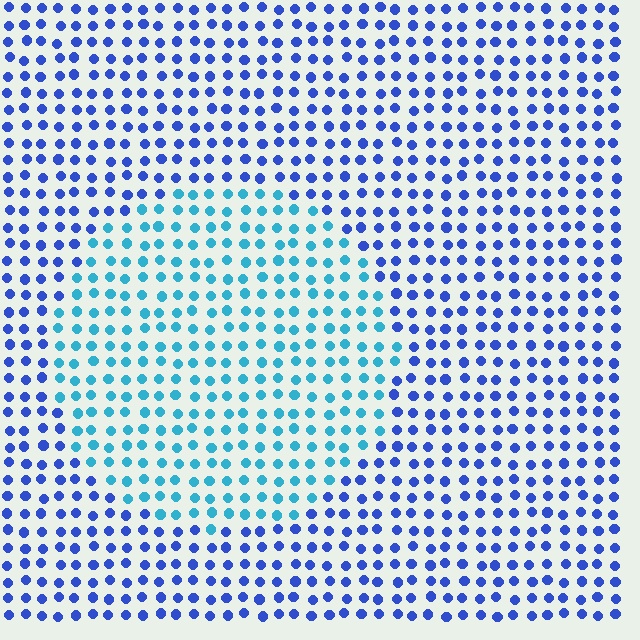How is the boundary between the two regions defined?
The boundary is defined purely by a slight shift in hue (about 38 degrees). Spacing, size, and orientation are identical on both sides.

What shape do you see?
I see a circle.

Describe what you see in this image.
The image is filled with small blue elements in a uniform arrangement. A circle-shaped region is visible where the elements are tinted to a slightly different hue, forming a subtle color boundary.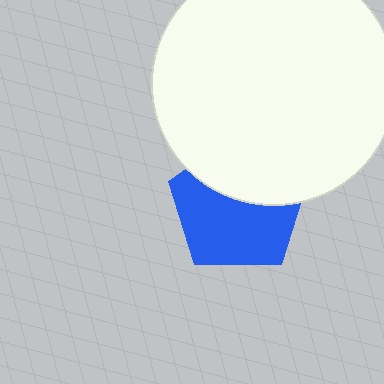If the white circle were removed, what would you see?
You would see the complete blue pentagon.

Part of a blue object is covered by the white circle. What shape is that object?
It is a pentagon.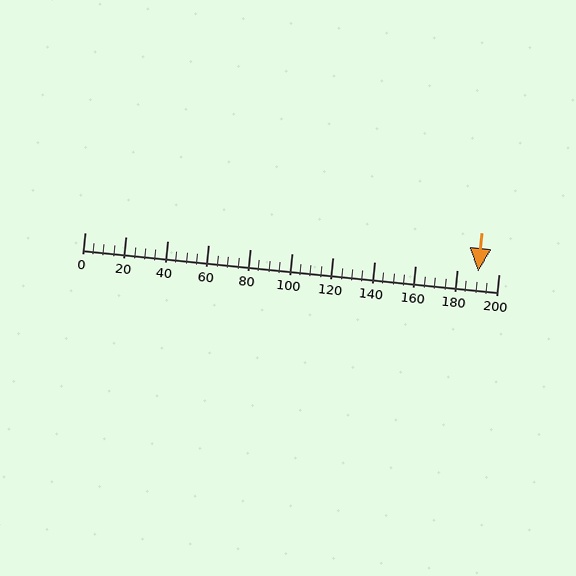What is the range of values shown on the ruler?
The ruler shows values from 0 to 200.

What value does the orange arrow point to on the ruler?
The orange arrow points to approximately 190.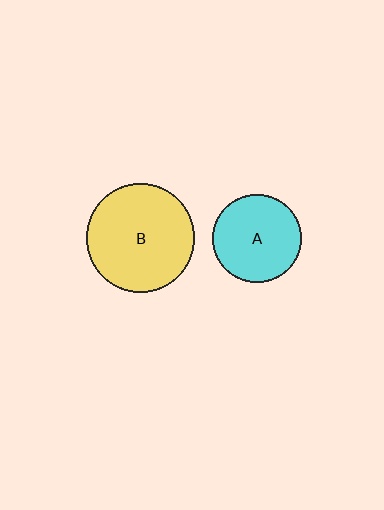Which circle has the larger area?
Circle B (yellow).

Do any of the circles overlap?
No, none of the circles overlap.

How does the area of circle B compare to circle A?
Approximately 1.5 times.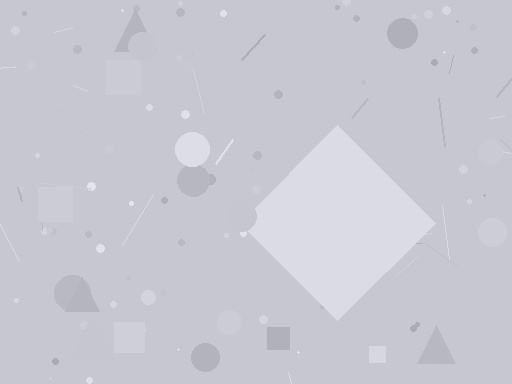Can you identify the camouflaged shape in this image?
The camouflaged shape is a diamond.